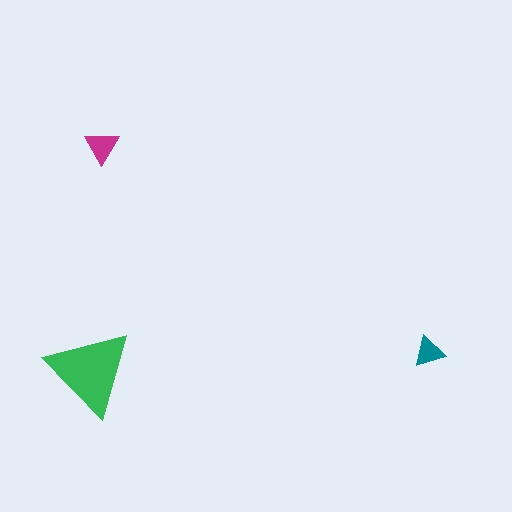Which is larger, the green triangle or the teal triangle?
The green one.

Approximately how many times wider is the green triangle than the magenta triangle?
About 2.5 times wider.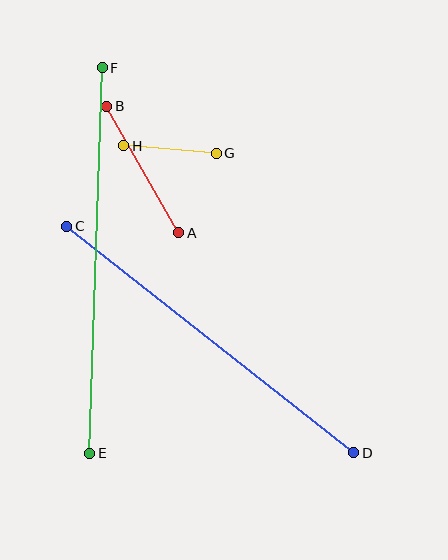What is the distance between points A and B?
The distance is approximately 146 pixels.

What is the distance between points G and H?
The distance is approximately 93 pixels.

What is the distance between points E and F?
The distance is approximately 385 pixels.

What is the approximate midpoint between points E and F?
The midpoint is at approximately (96, 261) pixels.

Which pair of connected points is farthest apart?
Points E and F are farthest apart.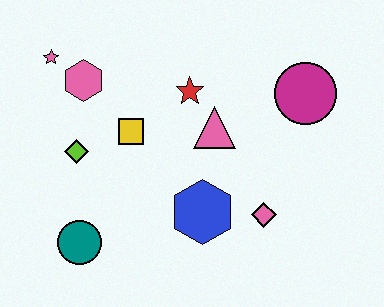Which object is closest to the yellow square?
The lime diamond is closest to the yellow square.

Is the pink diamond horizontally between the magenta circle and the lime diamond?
Yes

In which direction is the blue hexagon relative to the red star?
The blue hexagon is below the red star.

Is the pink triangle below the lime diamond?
No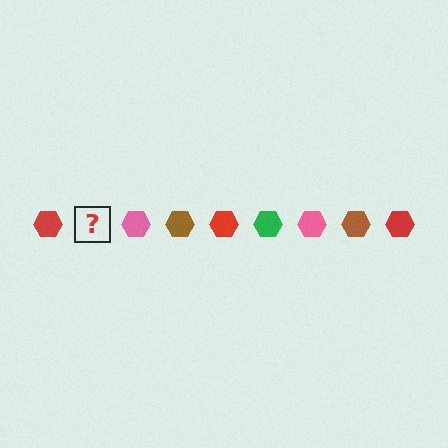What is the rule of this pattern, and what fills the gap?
The rule is that the pattern cycles through red, green, pink, brown hexagons. The gap should be filled with a green hexagon.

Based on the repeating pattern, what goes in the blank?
The blank should be a green hexagon.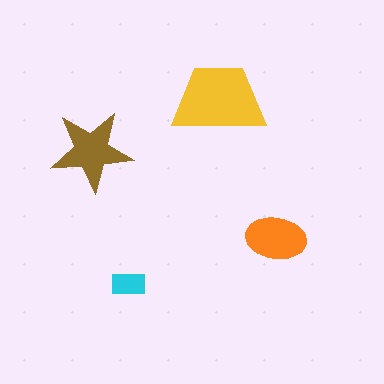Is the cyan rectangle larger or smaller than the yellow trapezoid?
Smaller.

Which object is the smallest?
The cyan rectangle.